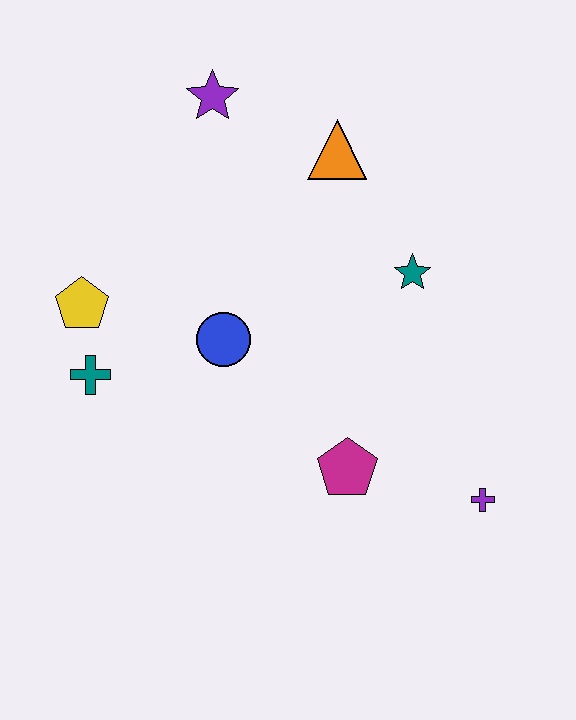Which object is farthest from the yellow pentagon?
The purple cross is farthest from the yellow pentagon.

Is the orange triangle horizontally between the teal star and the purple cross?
No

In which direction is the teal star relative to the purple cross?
The teal star is above the purple cross.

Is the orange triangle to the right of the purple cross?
No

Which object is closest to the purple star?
The orange triangle is closest to the purple star.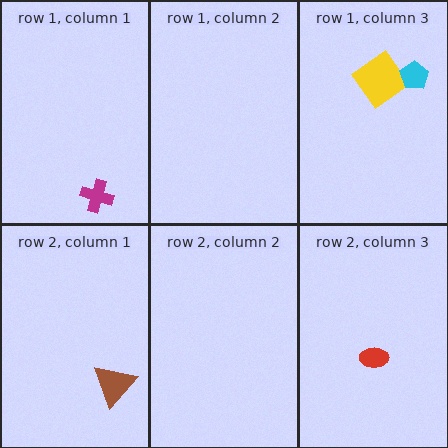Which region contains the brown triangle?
The row 2, column 1 region.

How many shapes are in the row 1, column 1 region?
1.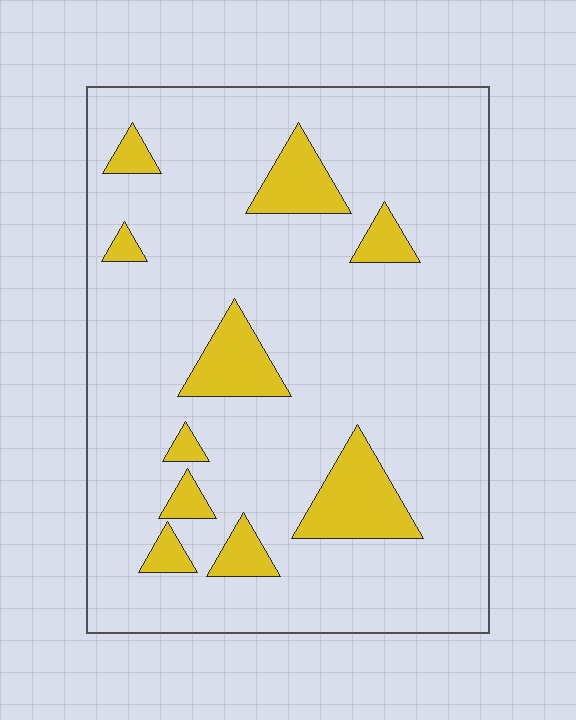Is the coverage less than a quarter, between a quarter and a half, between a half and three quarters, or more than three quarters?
Less than a quarter.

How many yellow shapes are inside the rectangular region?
10.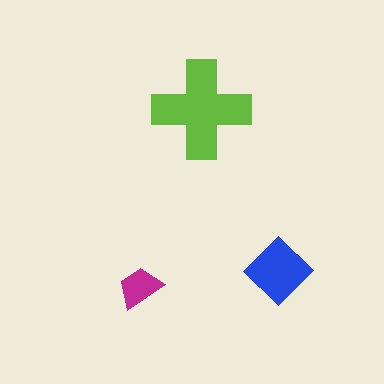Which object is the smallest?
The magenta trapezoid.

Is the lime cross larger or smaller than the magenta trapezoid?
Larger.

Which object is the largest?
The lime cross.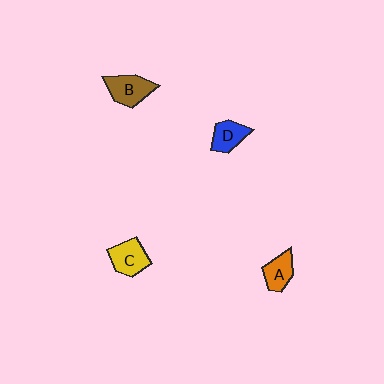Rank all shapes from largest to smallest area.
From largest to smallest: B (brown), C (yellow), D (blue), A (orange).